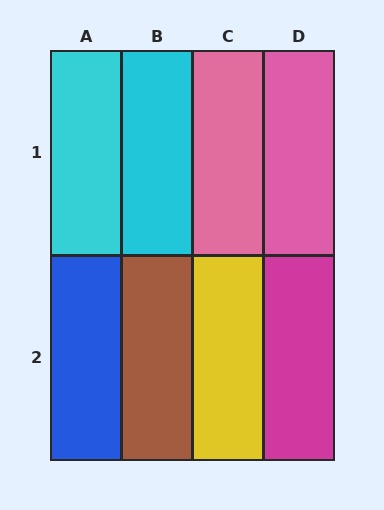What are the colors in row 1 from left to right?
Cyan, cyan, pink, pink.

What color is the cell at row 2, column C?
Yellow.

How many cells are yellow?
1 cell is yellow.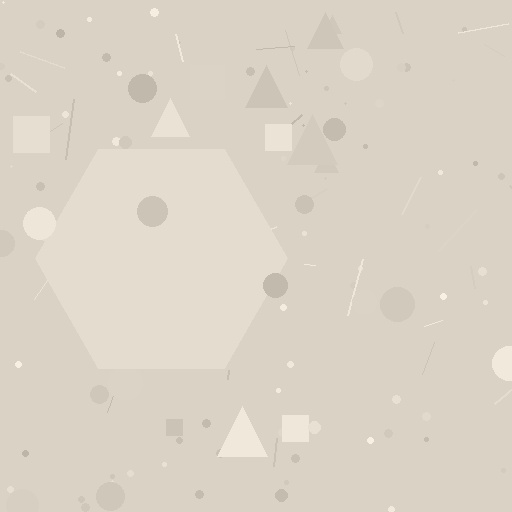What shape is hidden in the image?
A hexagon is hidden in the image.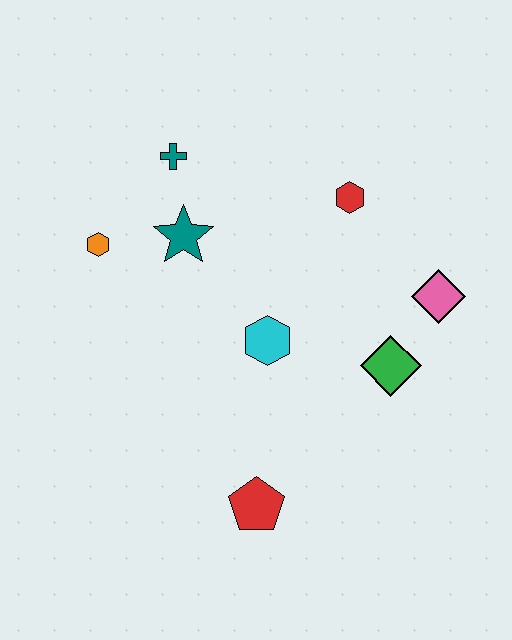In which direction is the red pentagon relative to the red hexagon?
The red pentagon is below the red hexagon.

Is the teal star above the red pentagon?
Yes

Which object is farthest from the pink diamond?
The orange hexagon is farthest from the pink diamond.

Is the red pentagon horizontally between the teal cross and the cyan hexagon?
Yes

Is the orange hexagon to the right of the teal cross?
No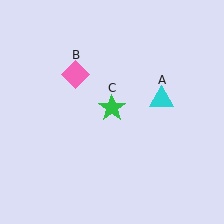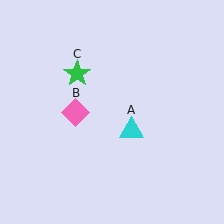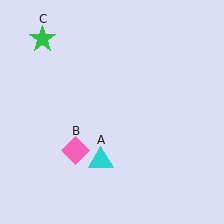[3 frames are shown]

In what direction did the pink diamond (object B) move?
The pink diamond (object B) moved down.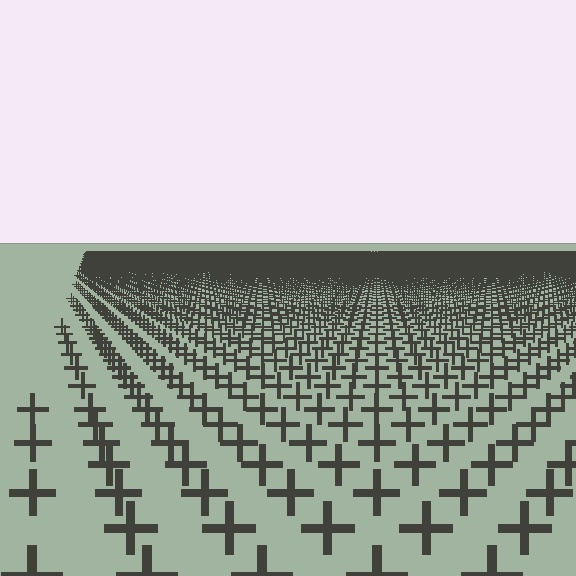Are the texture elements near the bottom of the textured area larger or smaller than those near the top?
Larger. Near the bottom, elements are closer to the viewer and appear at a bigger on-screen size.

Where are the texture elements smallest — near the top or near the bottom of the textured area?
Near the top.